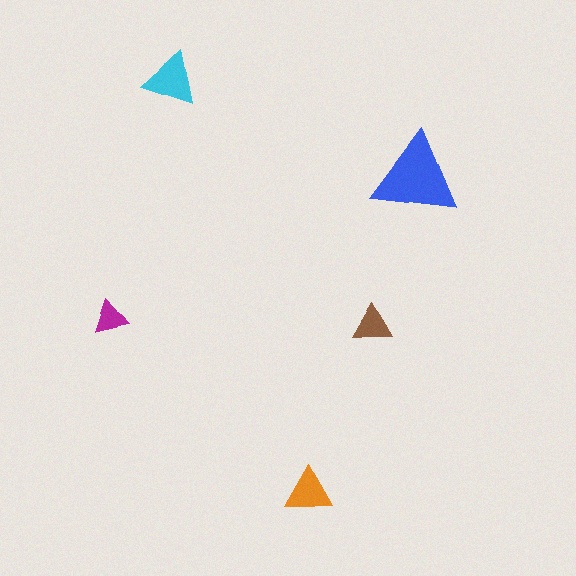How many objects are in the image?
There are 5 objects in the image.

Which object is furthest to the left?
The magenta triangle is leftmost.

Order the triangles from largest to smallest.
the blue one, the cyan one, the orange one, the brown one, the magenta one.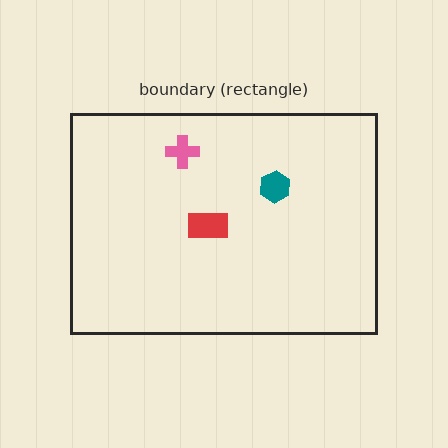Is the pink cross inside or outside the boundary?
Inside.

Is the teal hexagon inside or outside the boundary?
Inside.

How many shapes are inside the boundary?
3 inside, 0 outside.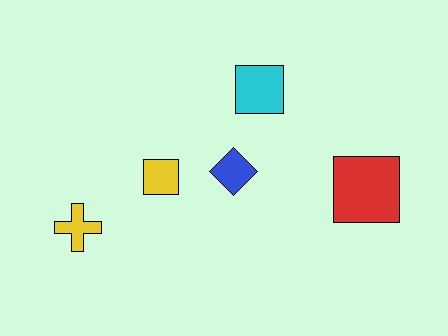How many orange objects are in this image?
There are no orange objects.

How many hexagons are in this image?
There are no hexagons.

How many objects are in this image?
There are 5 objects.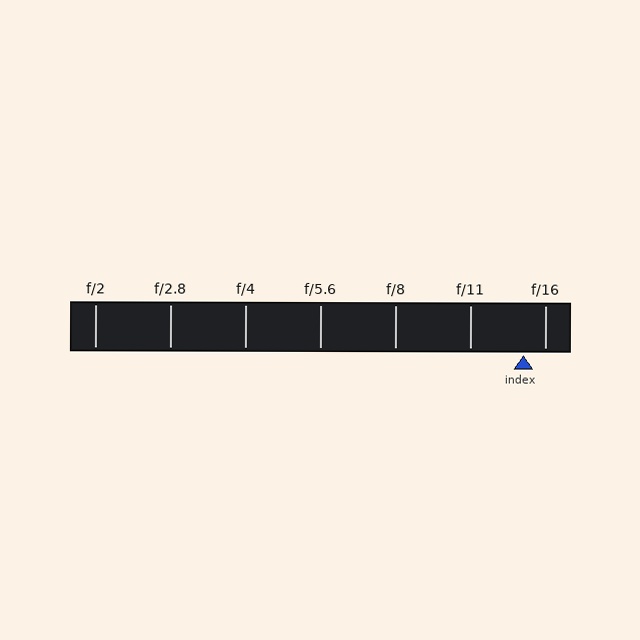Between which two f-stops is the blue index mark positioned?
The index mark is between f/11 and f/16.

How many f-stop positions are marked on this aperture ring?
There are 7 f-stop positions marked.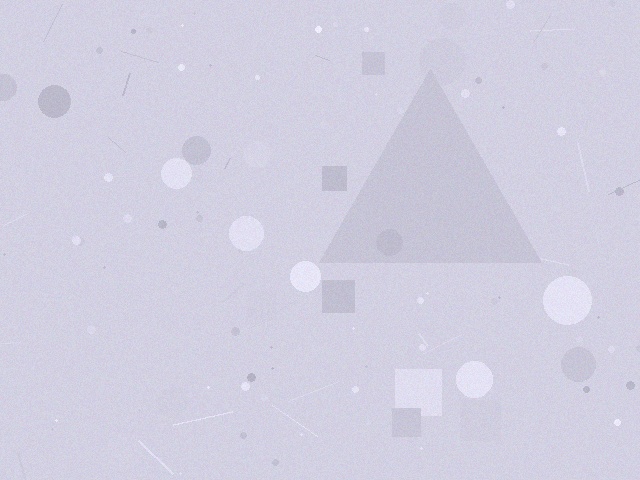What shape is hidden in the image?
A triangle is hidden in the image.